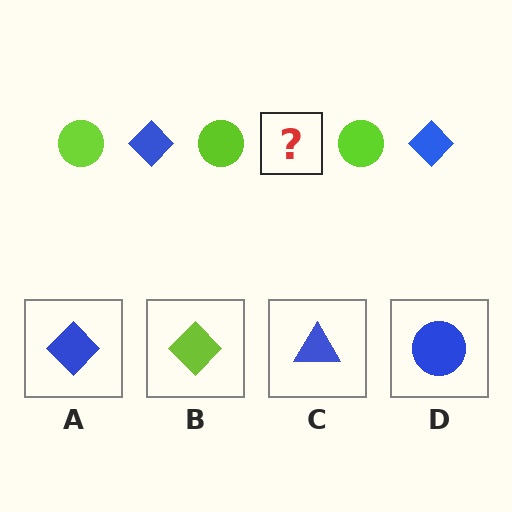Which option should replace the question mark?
Option A.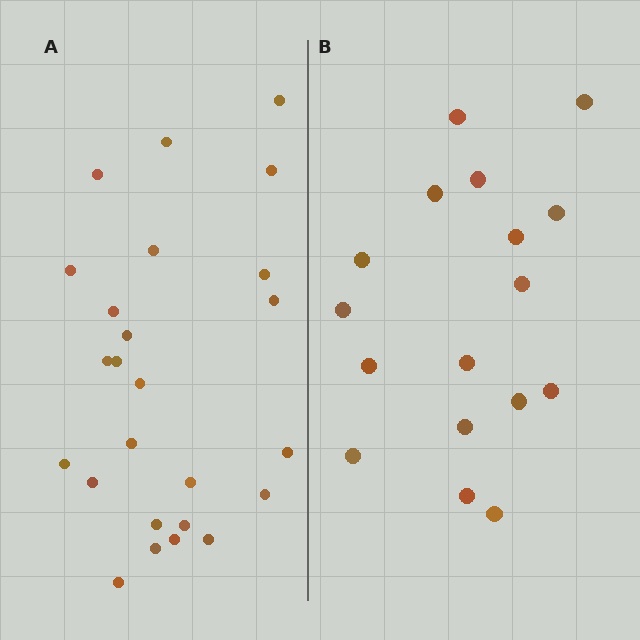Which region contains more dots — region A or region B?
Region A (the left region) has more dots.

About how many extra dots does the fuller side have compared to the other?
Region A has roughly 8 or so more dots than region B.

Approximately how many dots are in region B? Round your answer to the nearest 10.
About 20 dots. (The exact count is 17, which rounds to 20.)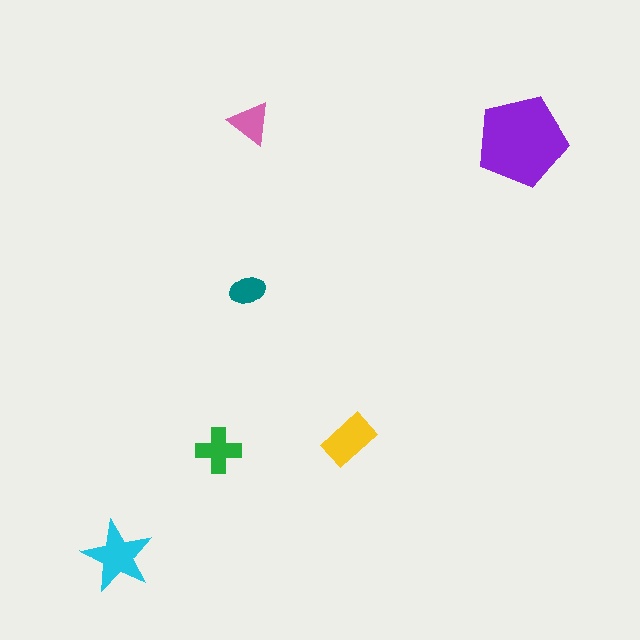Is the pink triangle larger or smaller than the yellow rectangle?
Smaller.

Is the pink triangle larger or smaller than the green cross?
Smaller.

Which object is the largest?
The purple pentagon.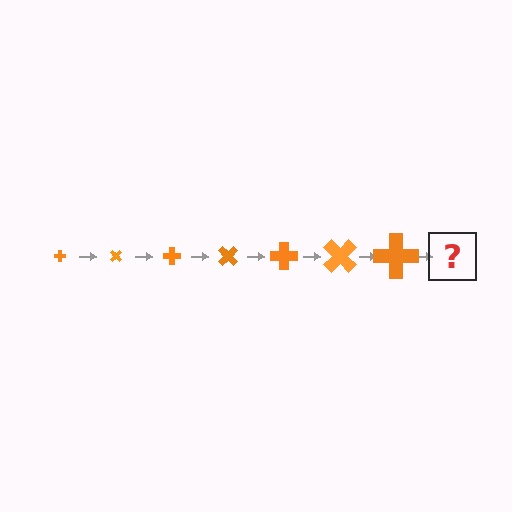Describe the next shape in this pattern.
It should be a cross, larger than the previous one and rotated 315 degrees from the start.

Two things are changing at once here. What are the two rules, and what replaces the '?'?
The two rules are that the cross grows larger each step and it rotates 45 degrees each step. The '?' should be a cross, larger than the previous one and rotated 315 degrees from the start.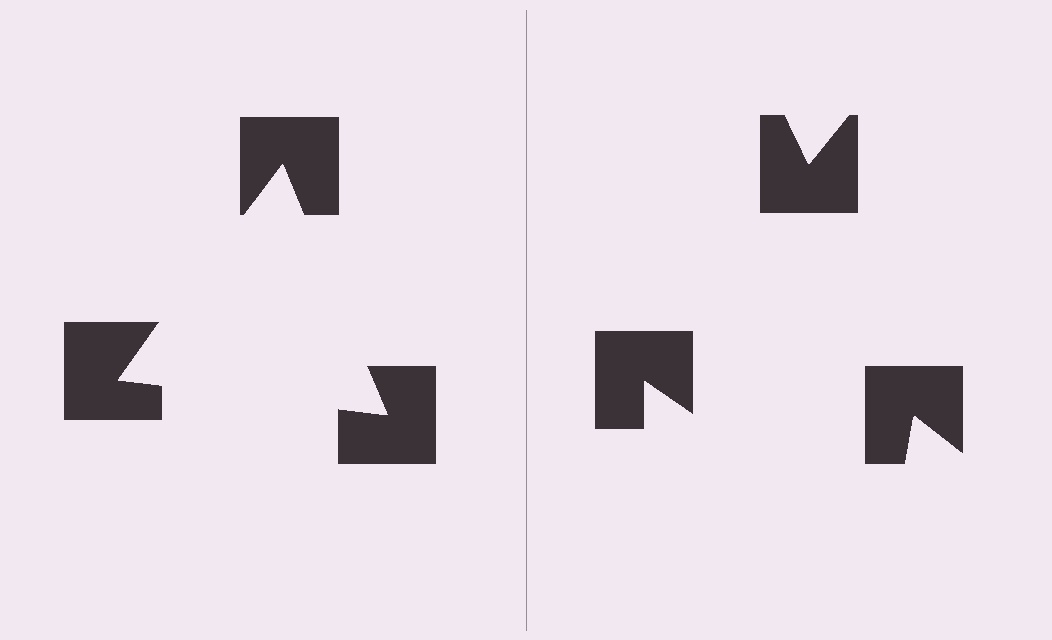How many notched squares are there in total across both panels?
6 — 3 on each side.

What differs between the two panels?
The notched squares are positioned identically on both sides; only the wedge orientations differ. On the left they align to a triangle; on the right they are misaligned.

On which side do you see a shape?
An illusory triangle appears on the left side. On the right side the wedge cuts are rotated, so no coherent shape forms.